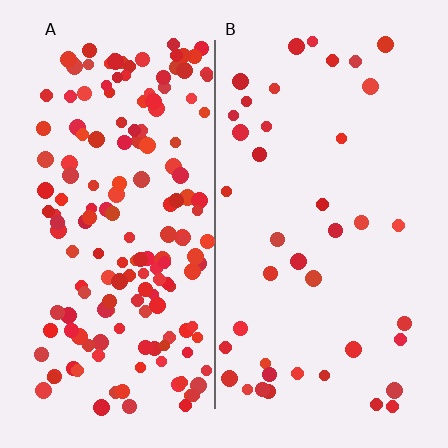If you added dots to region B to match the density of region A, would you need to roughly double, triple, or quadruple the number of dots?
Approximately quadruple.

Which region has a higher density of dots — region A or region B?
A (the left).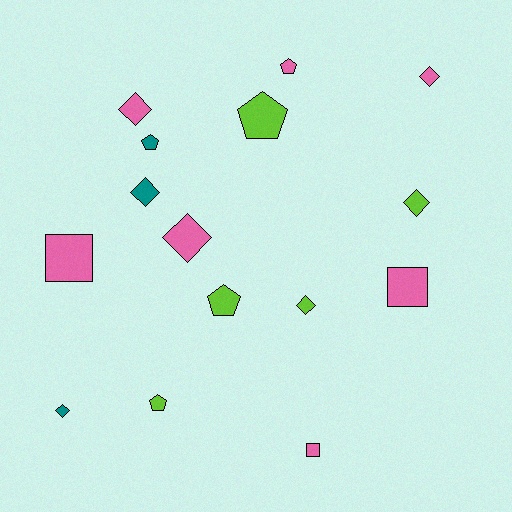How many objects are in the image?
There are 15 objects.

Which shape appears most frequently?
Diamond, with 7 objects.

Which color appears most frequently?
Pink, with 7 objects.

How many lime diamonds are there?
There are 2 lime diamonds.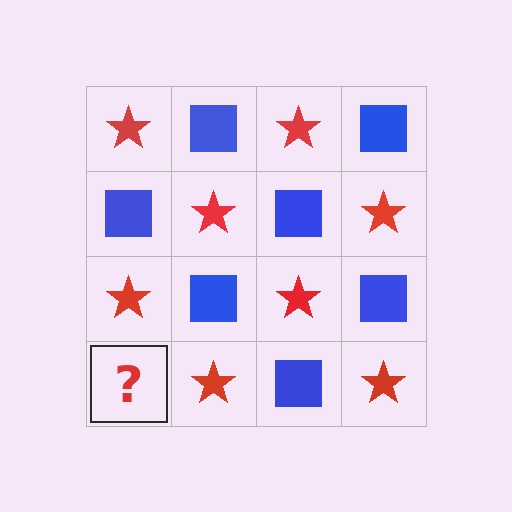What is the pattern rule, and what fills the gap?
The rule is that it alternates red star and blue square in a checkerboard pattern. The gap should be filled with a blue square.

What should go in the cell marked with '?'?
The missing cell should contain a blue square.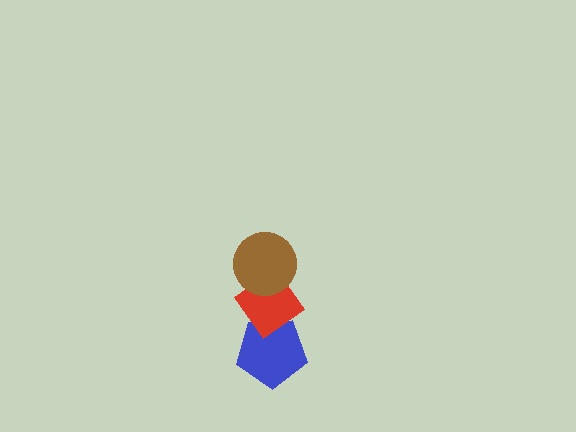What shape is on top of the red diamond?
The brown circle is on top of the red diamond.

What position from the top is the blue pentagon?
The blue pentagon is 3rd from the top.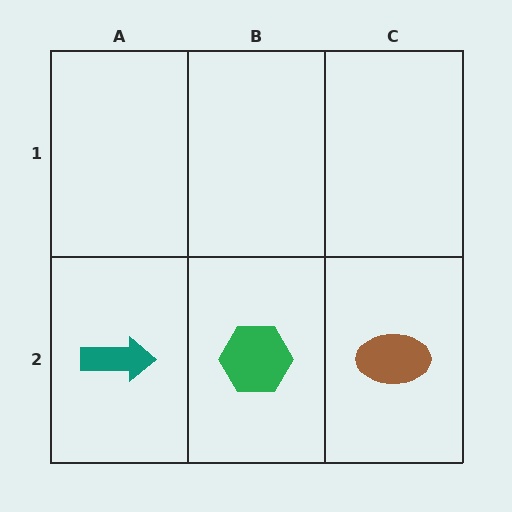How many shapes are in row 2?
3 shapes.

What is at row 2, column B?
A green hexagon.